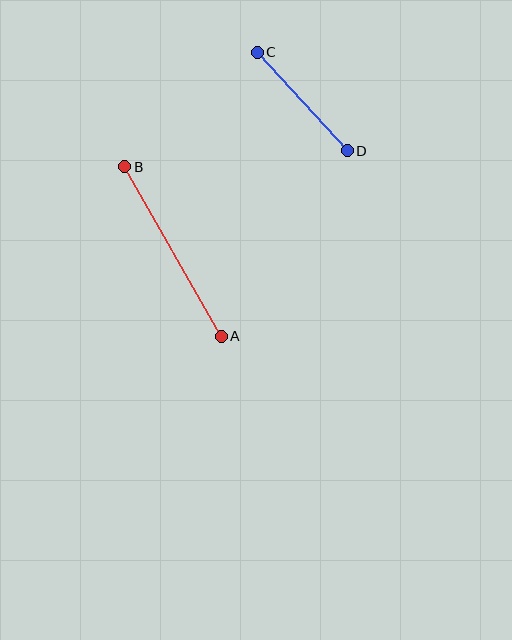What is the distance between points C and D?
The distance is approximately 133 pixels.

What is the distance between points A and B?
The distance is approximately 195 pixels.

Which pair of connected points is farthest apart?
Points A and B are farthest apart.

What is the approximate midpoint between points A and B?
The midpoint is at approximately (173, 252) pixels.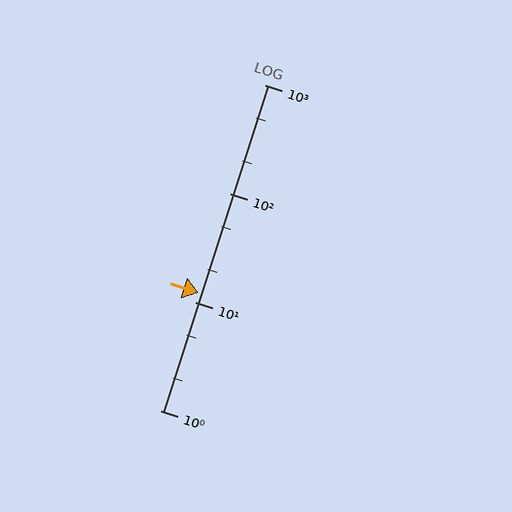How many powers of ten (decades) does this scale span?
The scale spans 3 decades, from 1 to 1000.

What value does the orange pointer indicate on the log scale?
The pointer indicates approximately 12.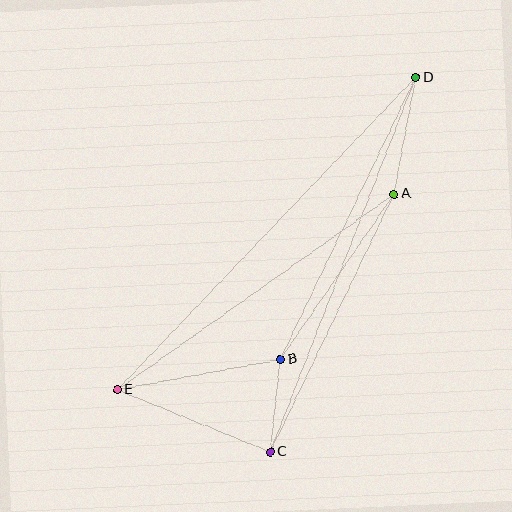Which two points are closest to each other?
Points B and C are closest to each other.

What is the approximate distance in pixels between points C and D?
The distance between C and D is approximately 402 pixels.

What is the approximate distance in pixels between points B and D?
The distance between B and D is approximately 313 pixels.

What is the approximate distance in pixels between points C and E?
The distance between C and E is approximately 165 pixels.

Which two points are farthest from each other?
Points D and E are farthest from each other.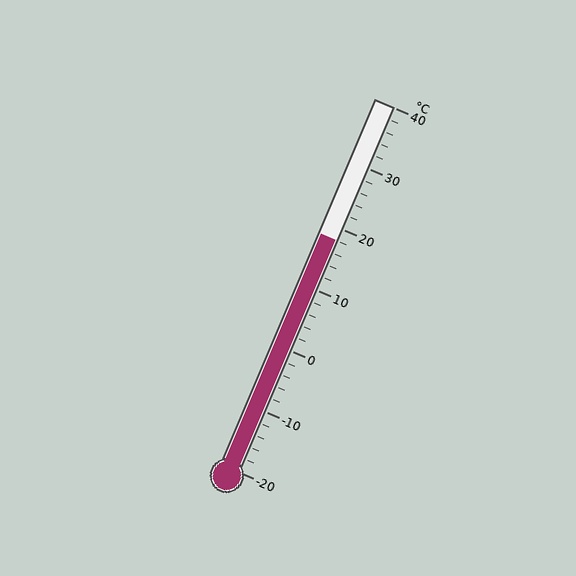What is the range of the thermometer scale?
The thermometer scale ranges from -20°C to 40°C.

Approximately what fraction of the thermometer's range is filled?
The thermometer is filled to approximately 65% of its range.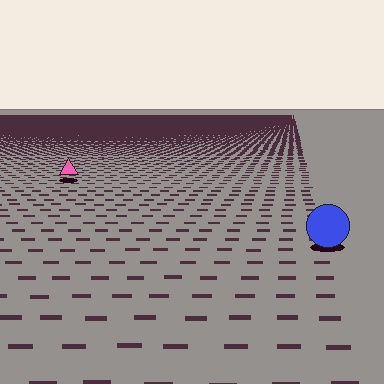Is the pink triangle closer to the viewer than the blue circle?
No. The blue circle is closer — you can tell from the texture gradient: the ground texture is coarser near it.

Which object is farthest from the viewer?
The pink triangle is farthest from the viewer. It appears smaller and the ground texture around it is denser.